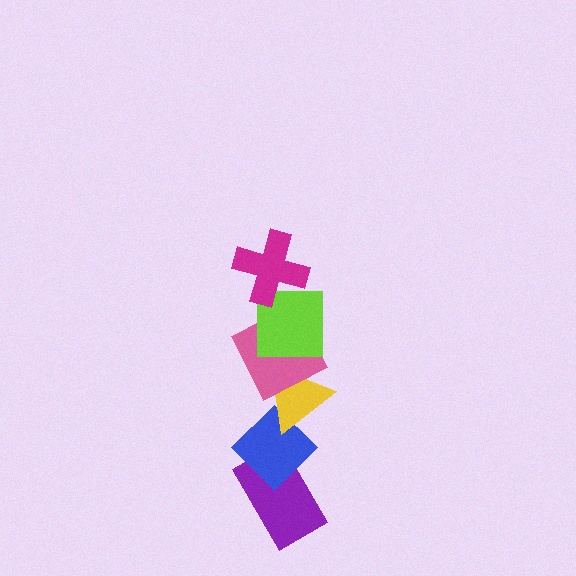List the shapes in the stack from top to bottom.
From top to bottom: the magenta cross, the lime square, the pink square, the yellow triangle, the blue diamond, the purple rectangle.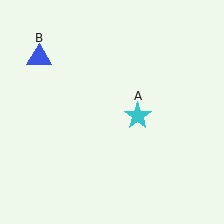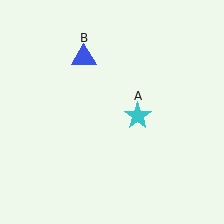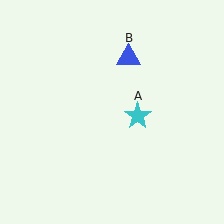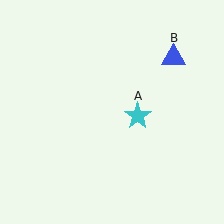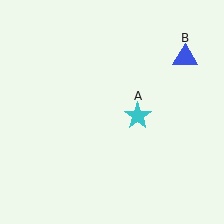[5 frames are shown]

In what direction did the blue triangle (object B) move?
The blue triangle (object B) moved right.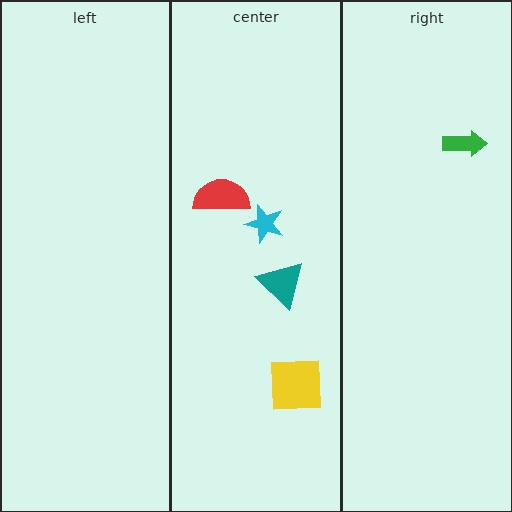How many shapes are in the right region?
1.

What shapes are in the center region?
The yellow square, the teal triangle, the cyan star, the red semicircle.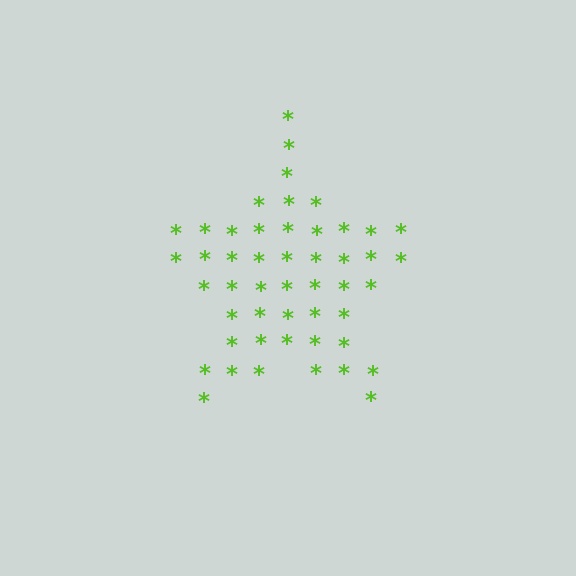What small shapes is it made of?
It is made of small asterisks.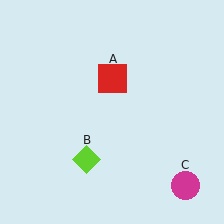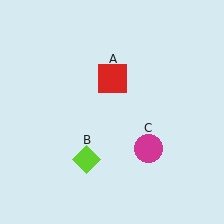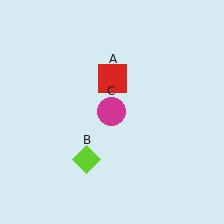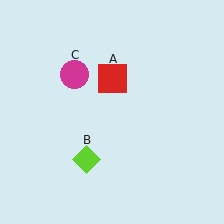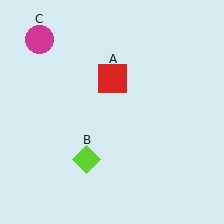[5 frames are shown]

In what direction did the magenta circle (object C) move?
The magenta circle (object C) moved up and to the left.